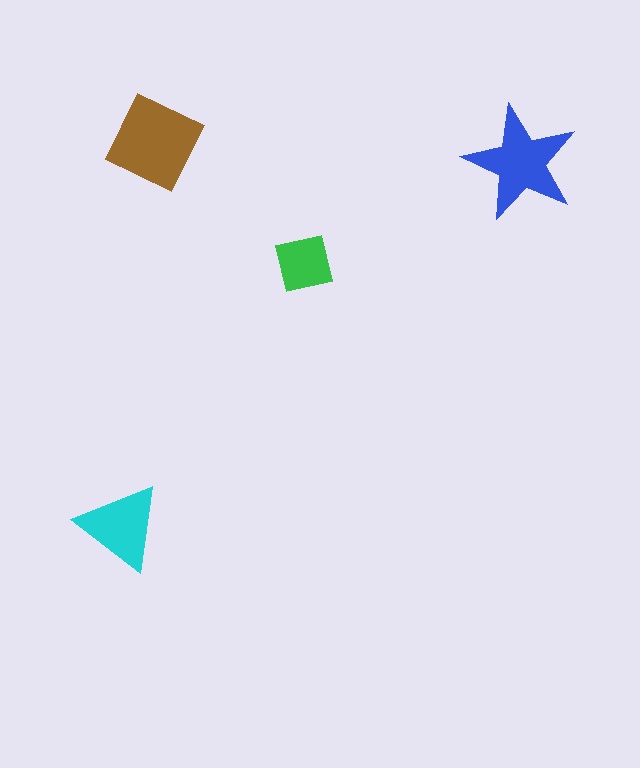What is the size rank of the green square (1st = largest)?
4th.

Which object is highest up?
The brown diamond is topmost.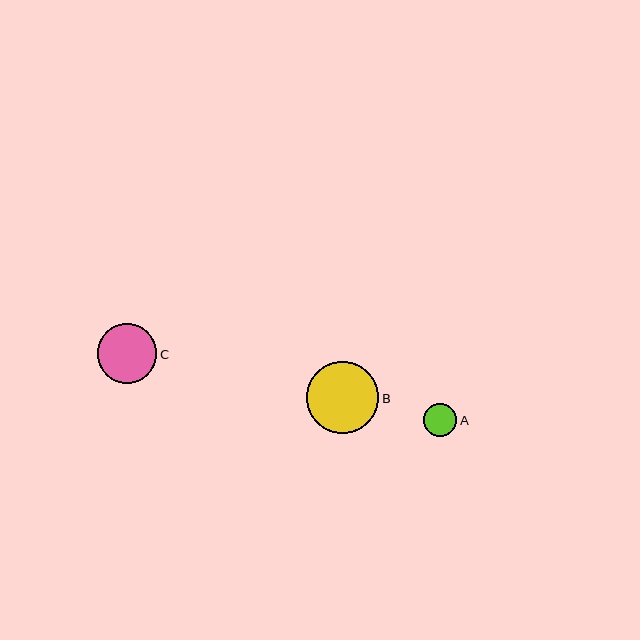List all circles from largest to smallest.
From largest to smallest: B, C, A.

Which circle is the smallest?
Circle A is the smallest with a size of approximately 34 pixels.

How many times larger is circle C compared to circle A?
Circle C is approximately 1.8 times the size of circle A.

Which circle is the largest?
Circle B is the largest with a size of approximately 72 pixels.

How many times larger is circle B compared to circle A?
Circle B is approximately 2.2 times the size of circle A.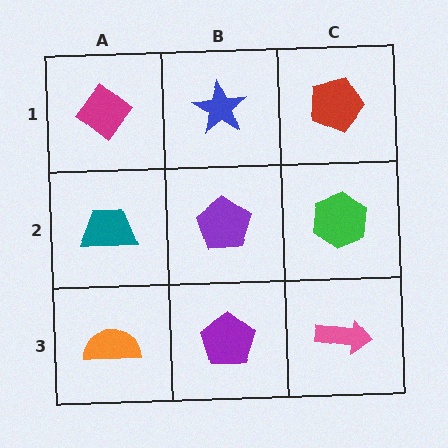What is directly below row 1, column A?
A teal trapezoid.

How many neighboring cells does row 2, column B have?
4.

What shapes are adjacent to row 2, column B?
A blue star (row 1, column B), a purple pentagon (row 3, column B), a teal trapezoid (row 2, column A), a green hexagon (row 2, column C).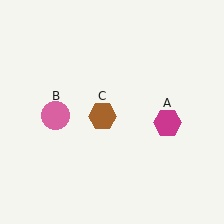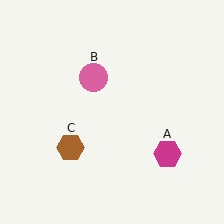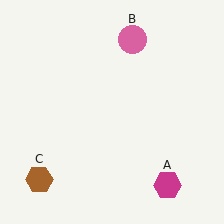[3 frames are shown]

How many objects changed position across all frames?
3 objects changed position: magenta hexagon (object A), pink circle (object B), brown hexagon (object C).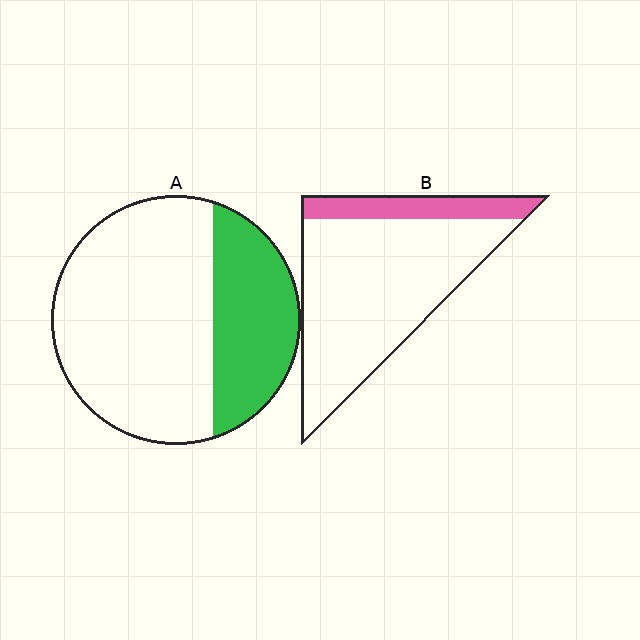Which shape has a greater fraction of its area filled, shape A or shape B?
Shape A.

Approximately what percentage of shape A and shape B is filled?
A is approximately 30% and B is approximately 20%.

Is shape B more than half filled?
No.